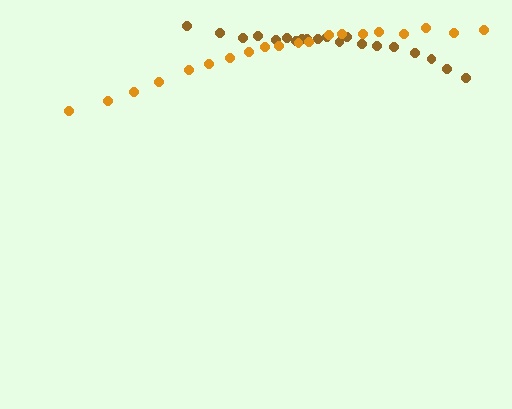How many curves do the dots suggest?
There are 2 distinct paths.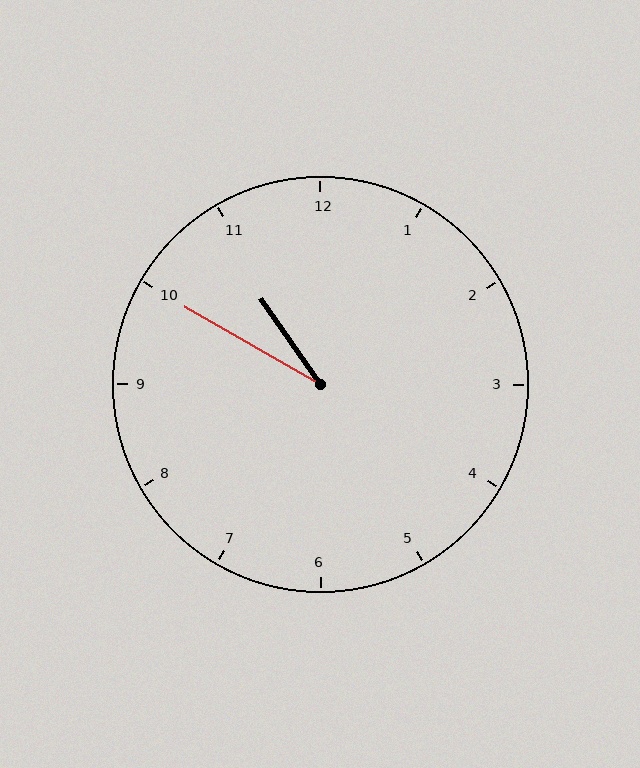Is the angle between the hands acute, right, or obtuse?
It is acute.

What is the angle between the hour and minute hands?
Approximately 25 degrees.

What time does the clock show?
10:50.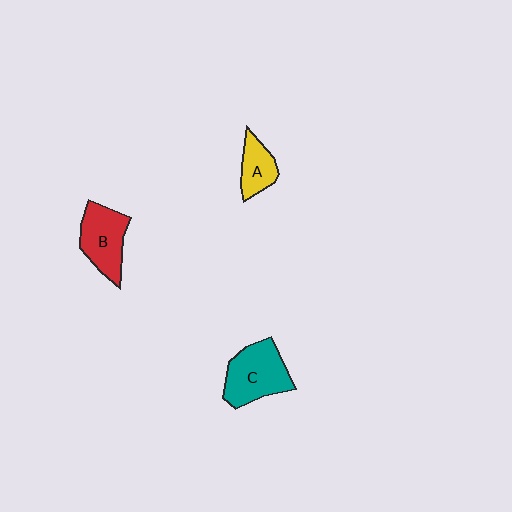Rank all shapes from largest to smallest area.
From largest to smallest: C (teal), B (red), A (yellow).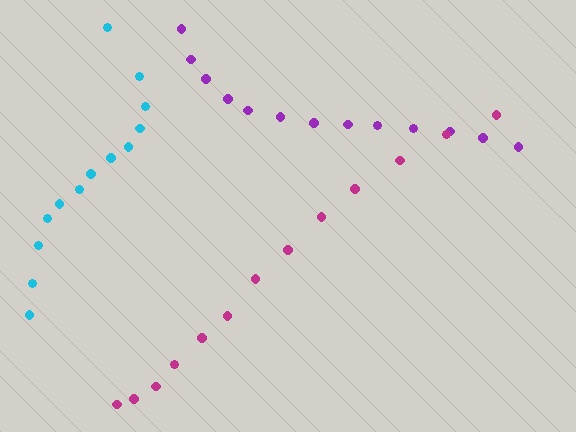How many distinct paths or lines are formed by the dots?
There are 3 distinct paths.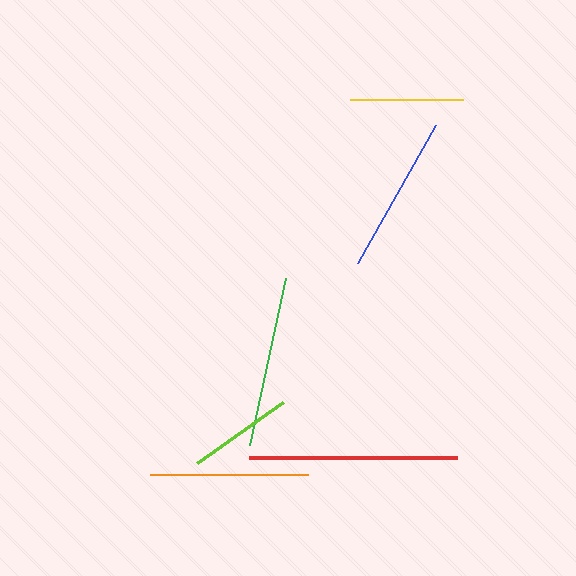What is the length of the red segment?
The red segment is approximately 207 pixels long.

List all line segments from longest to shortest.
From longest to shortest: red, green, blue, orange, yellow, lime.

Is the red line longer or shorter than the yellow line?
The red line is longer than the yellow line.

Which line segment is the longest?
The red line is the longest at approximately 207 pixels.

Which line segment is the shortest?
The lime line is the shortest at approximately 106 pixels.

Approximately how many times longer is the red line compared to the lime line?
The red line is approximately 2.0 times the length of the lime line.